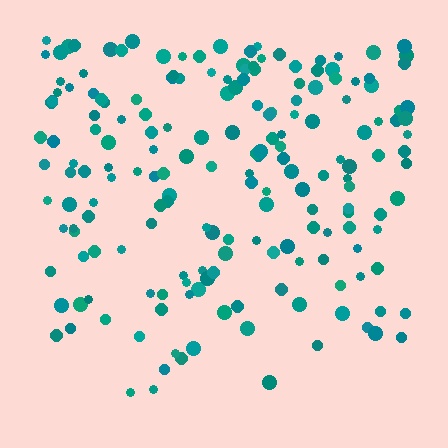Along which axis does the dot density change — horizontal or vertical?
Vertical.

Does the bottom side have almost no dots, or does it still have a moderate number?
Still a moderate number, just noticeably fewer than the top.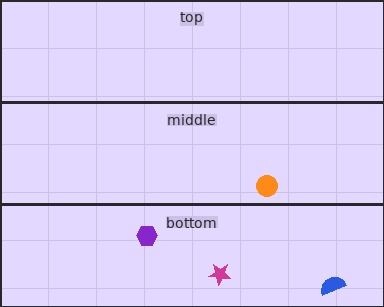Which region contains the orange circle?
The middle region.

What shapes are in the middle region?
The orange circle.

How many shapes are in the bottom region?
3.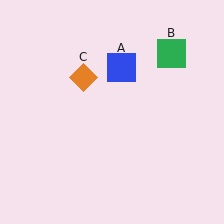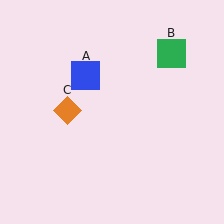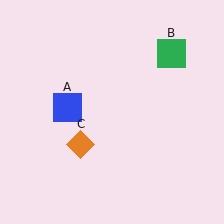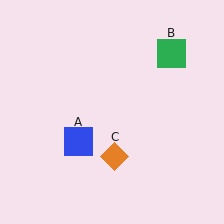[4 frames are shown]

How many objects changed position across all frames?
2 objects changed position: blue square (object A), orange diamond (object C).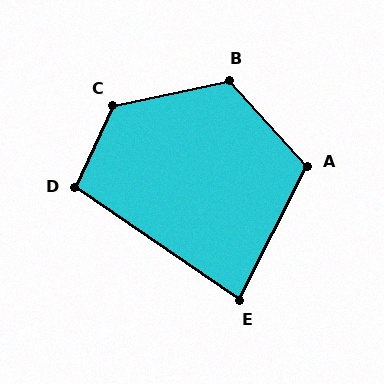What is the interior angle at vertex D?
Approximately 99 degrees (obtuse).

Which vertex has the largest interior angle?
C, at approximately 127 degrees.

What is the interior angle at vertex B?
Approximately 120 degrees (obtuse).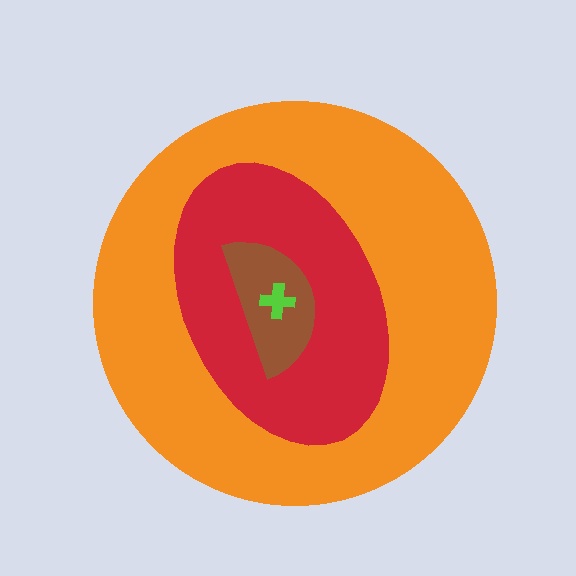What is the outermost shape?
The orange circle.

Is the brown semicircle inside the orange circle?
Yes.